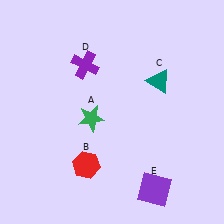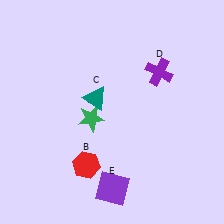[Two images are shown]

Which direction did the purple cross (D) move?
The purple cross (D) moved right.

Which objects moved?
The objects that moved are: the teal triangle (C), the purple cross (D), the purple square (E).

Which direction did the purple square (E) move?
The purple square (E) moved left.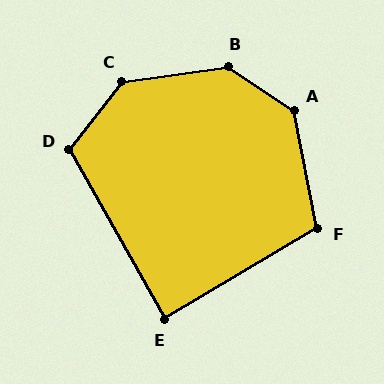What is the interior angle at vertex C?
Approximately 136 degrees (obtuse).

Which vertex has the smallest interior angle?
E, at approximately 89 degrees.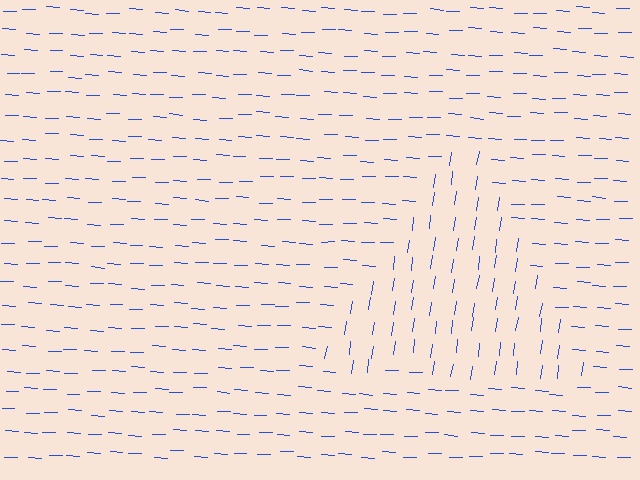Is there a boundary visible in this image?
Yes, there is a texture boundary formed by a change in line orientation.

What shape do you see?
I see a triangle.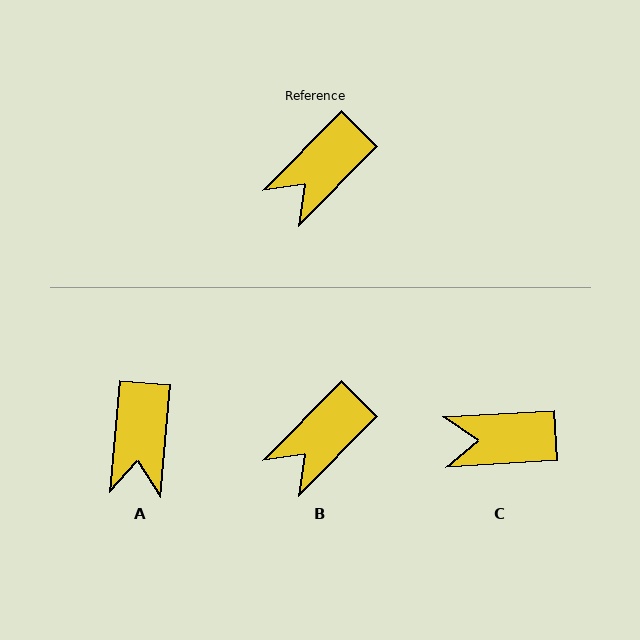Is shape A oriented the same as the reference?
No, it is off by about 40 degrees.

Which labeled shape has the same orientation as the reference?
B.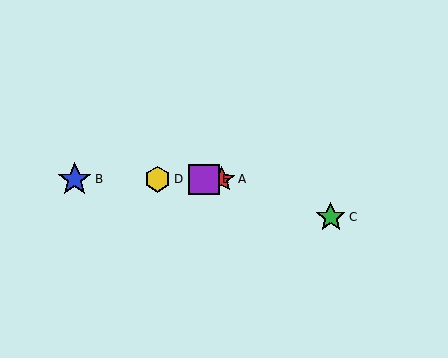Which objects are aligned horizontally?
Objects A, B, D, E are aligned horizontally.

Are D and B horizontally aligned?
Yes, both are at y≈179.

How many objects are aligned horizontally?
4 objects (A, B, D, E) are aligned horizontally.